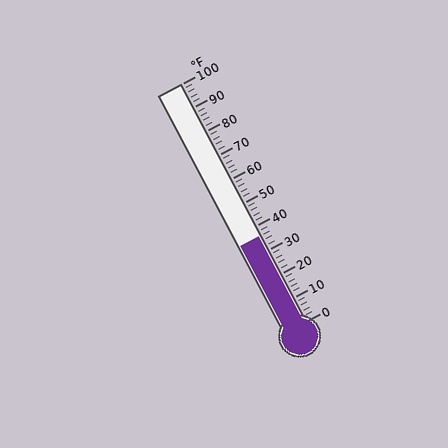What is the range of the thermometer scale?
The thermometer scale ranges from 0°F to 100°F.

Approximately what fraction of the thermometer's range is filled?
The thermometer is filled to approximately 35% of its range.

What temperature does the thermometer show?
The thermometer shows approximately 36°F.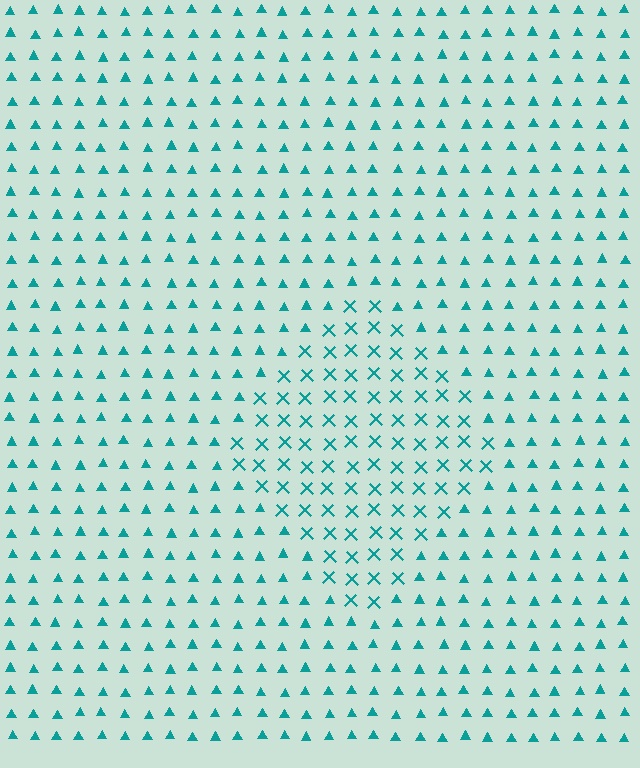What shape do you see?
I see a diamond.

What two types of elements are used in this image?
The image uses X marks inside the diamond region and triangles outside it.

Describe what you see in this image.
The image is filled with small teal elements arranged in a uniform grid. A diamond-shaped region contains X marks, while the surrounding area contains triangles. The boundary is defined purely by the change in element shape.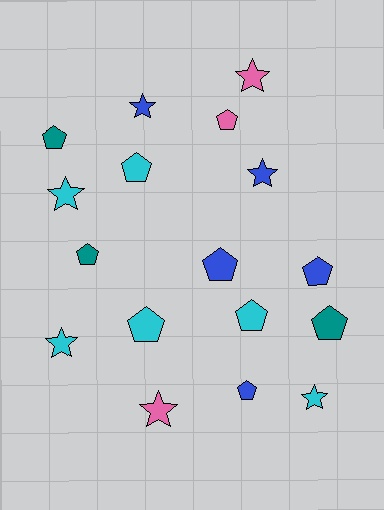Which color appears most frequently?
Cyan, with 6 objects.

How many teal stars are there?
There are no teal stars.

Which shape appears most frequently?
Pentagon, with 10 objects.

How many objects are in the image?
There are 17 objects.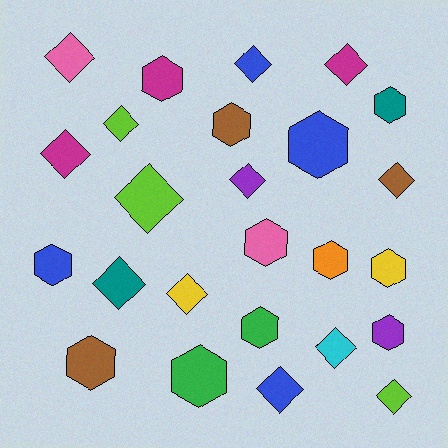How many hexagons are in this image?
There are 12 hexagons.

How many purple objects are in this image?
There are 2 purple objects.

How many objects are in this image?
There are 25 objects.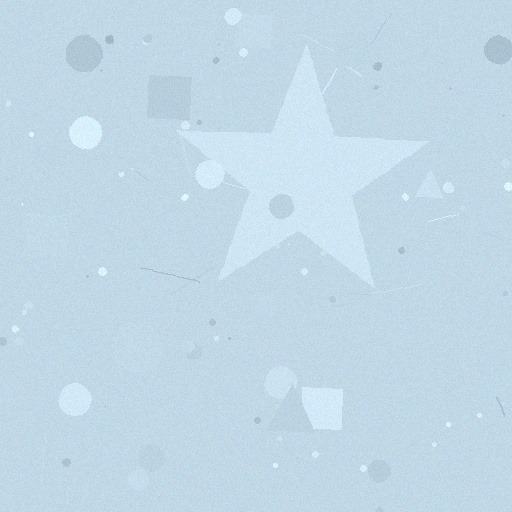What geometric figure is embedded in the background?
A star is embedded in the background.